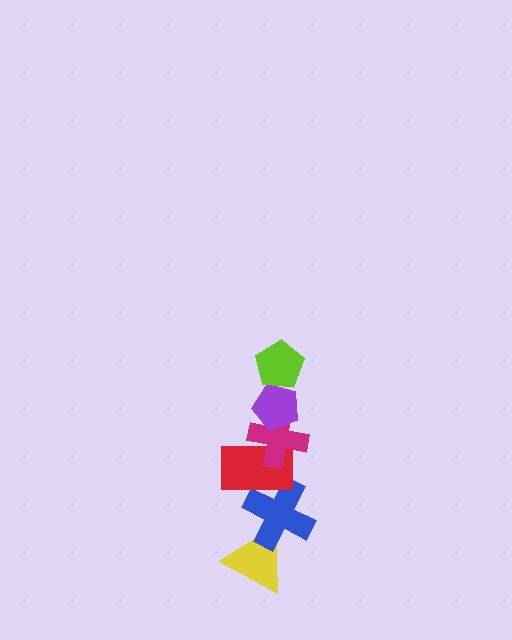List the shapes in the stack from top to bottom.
From top to bottom: the lime pentagon, the purple pentagon, the magenta cross, the red rectangle, the blue cross, the yellow triangle.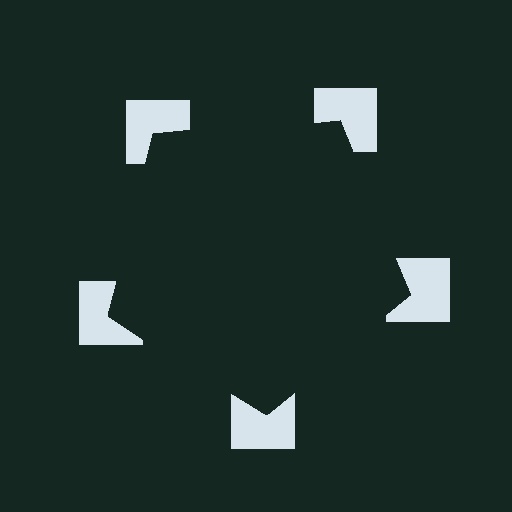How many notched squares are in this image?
There are 5 — one at each vertex of the illusory pentagon.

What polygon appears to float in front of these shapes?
An illusory pentagon — its edges are inferred from the aligned wedge cuts in the notched squares, not physically drawn.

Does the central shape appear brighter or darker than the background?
It typically appears slightly darker than the background, even though no actual brightness change is drawn.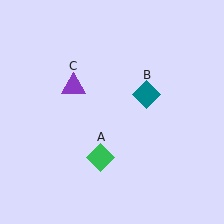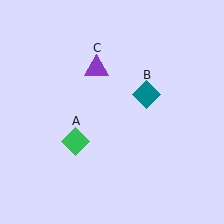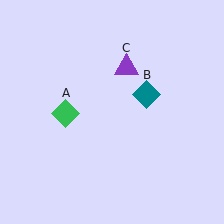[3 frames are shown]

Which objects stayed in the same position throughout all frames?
Teal diamond (object B) remained stationary.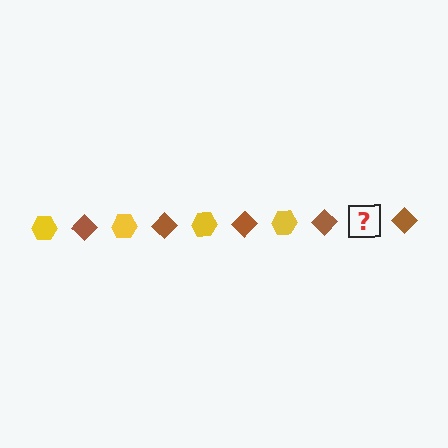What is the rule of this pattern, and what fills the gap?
The rule is that the pattern alternates between yellow hexagon and brown diamond. The gap should be filled with a yellow hexagon.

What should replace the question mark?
The question mark should be replaced with a yellow hexagon.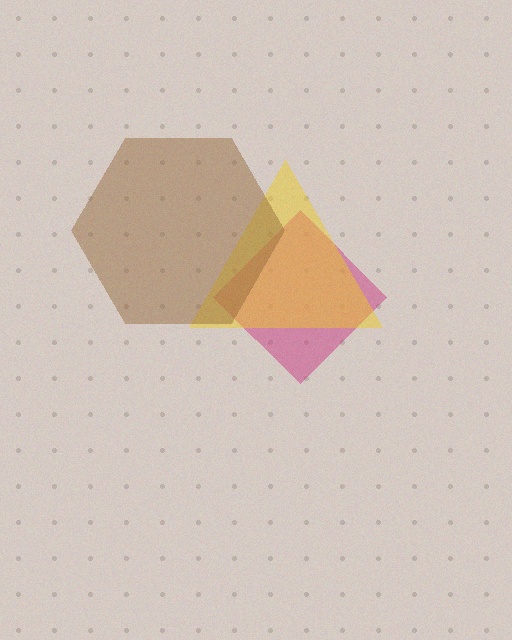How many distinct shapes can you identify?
There are 3 distinct shapes: a magenta diamond, a yellow triangle, a brown hexagon.